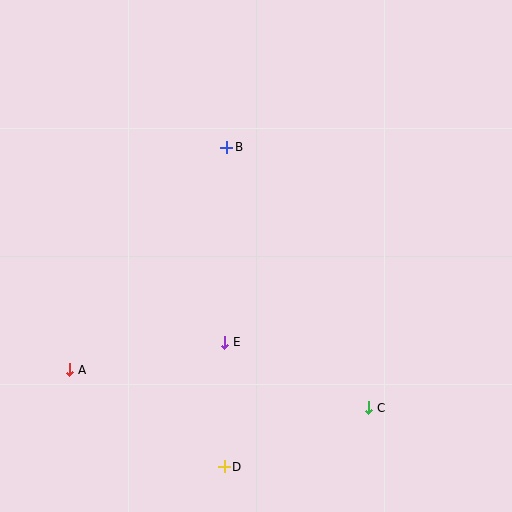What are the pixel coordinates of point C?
Point C is at (369, 408).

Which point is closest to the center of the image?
Point E at (225, 342) is closest to the center.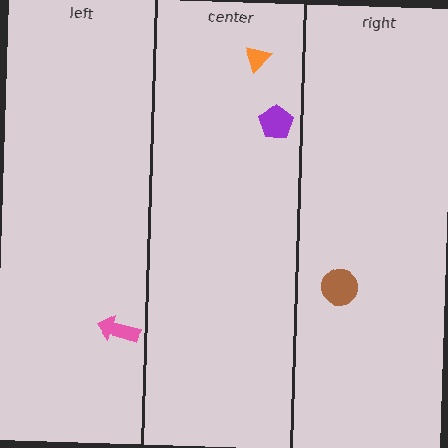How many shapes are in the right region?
1.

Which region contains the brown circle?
The right region.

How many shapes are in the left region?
1.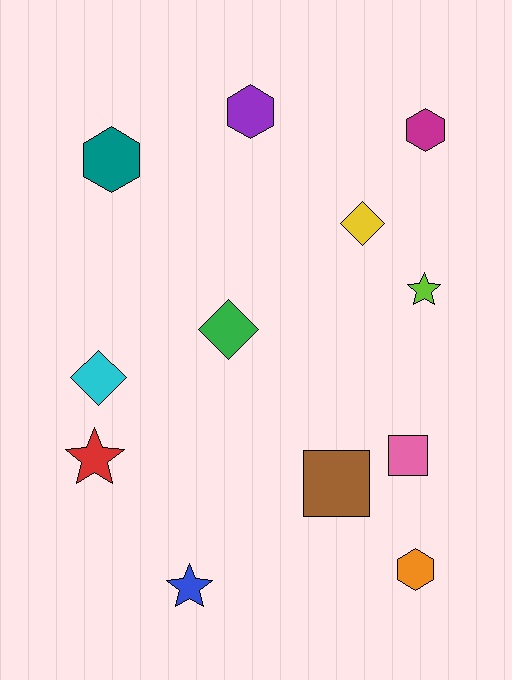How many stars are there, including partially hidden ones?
There are 3 stars.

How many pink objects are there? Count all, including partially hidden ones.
There is 1 pink object.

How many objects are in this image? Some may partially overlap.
There are 12 objects.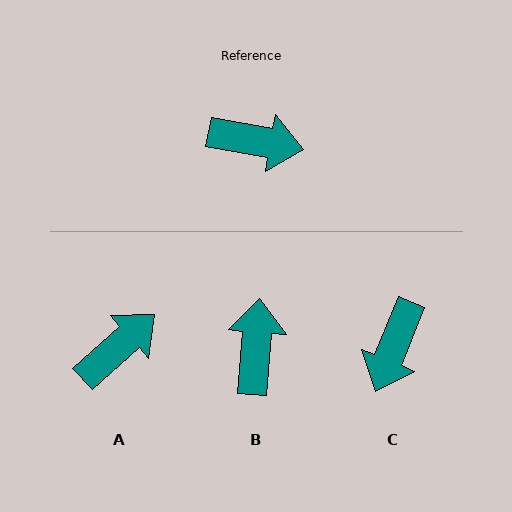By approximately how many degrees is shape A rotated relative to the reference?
Approximately 52 degrees counter-clockwise.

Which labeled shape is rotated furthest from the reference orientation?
C, about 102 degrees away.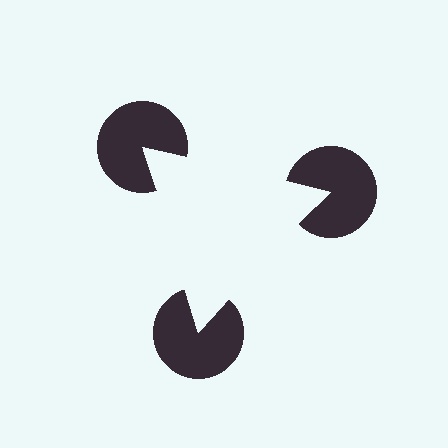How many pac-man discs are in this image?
There are 3 — one at each vertex of the illusory triangle.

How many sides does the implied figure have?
3 sides.